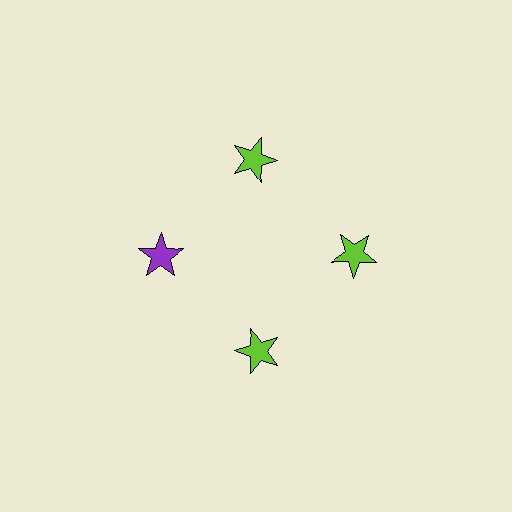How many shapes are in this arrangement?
There are 4 shapes arranged in a ring pattern.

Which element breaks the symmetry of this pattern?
The purple star at roughly the 9 o'clock position breaks the symmetry. All other shapes are lime stars.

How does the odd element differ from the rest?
It has a different color: purple instead of lime.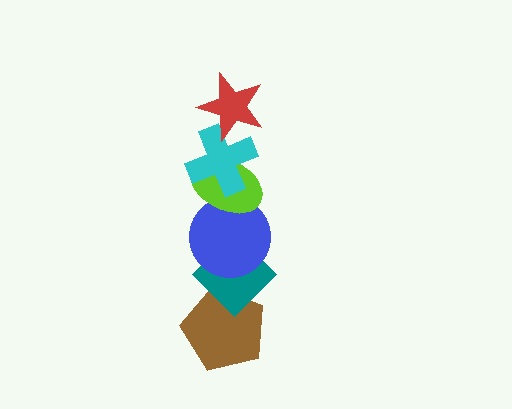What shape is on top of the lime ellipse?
The cyan cross is on top of the lime ellipse.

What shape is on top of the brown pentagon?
The teal diamond is on top of the brown pentagon.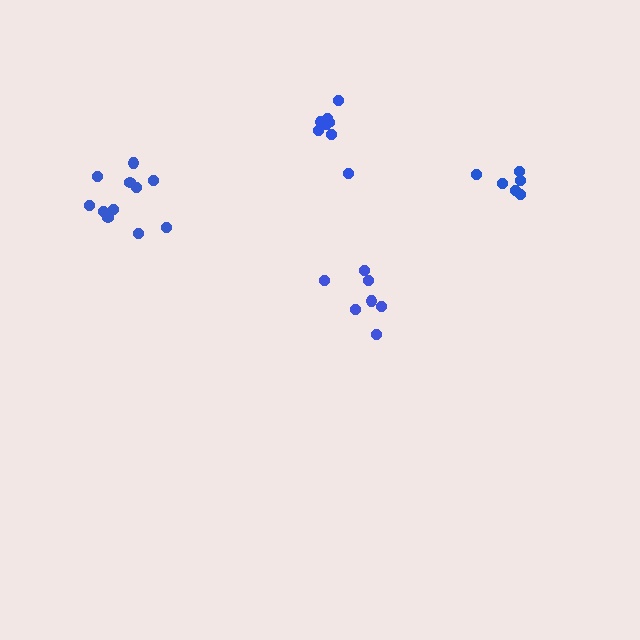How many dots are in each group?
Group 1: 8 dots, Group 2: 11 dots, Group 3: 7 dots, Group 4: 6 dots (32 total).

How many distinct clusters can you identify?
There are 4 distinct clusters.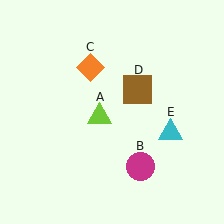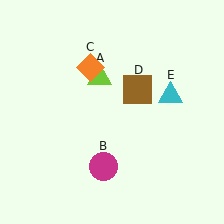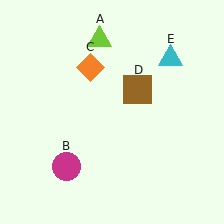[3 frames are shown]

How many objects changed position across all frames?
3 objects changed position: lime triangle (object A), magenta circle (object B), cyan triangle (object E).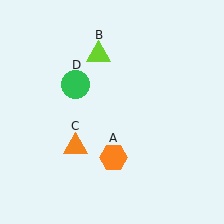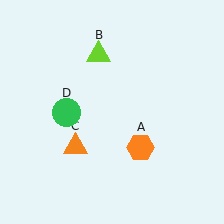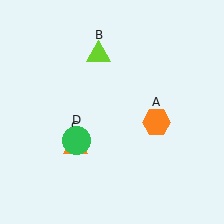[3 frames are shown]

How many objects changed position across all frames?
2 objects changed position: orange hexagon (object A), green circle (object D).